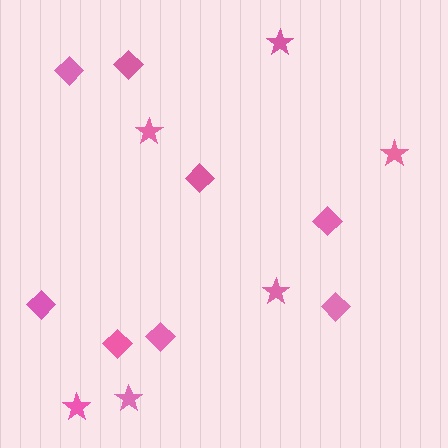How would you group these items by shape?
There are 2 groups: one group of stars (6) and one group of diamonds (8).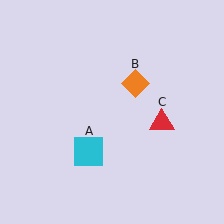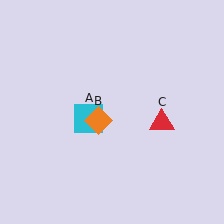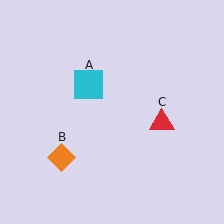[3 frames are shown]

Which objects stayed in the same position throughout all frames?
Red triangle (object C) remained stationary.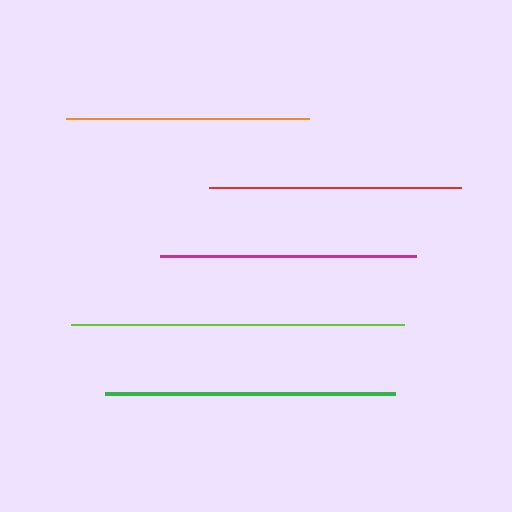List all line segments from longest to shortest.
From longest to shortest: lime, green, magenta, red, orange.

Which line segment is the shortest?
The orange line is the shortest at approximately 243 pixels.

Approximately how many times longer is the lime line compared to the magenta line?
The lime line is approximately 1.3 times the length of the magenta line.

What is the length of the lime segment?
The lime segment is approximately 333 pixels long.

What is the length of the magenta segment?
The magenta segment is approximately 256 pixels long.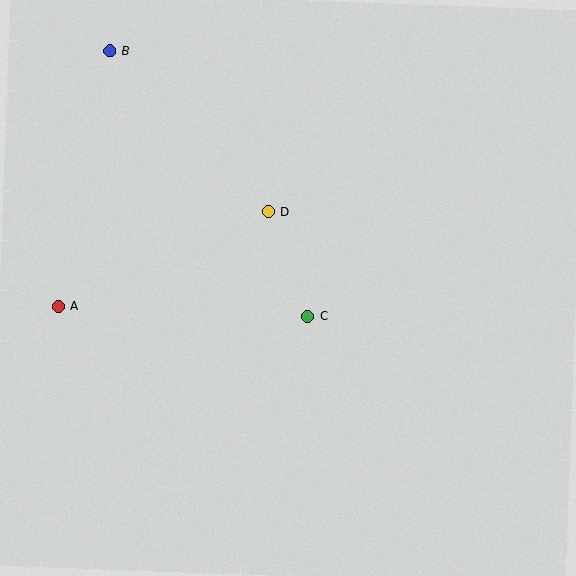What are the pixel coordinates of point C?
Point C is at (308, 316).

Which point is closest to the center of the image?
Point C at (308, 316) is closest to the center.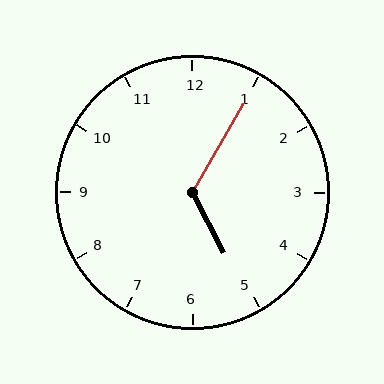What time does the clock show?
5:05.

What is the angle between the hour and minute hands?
Approximately 122 degrees.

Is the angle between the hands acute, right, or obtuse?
It is obtuse.